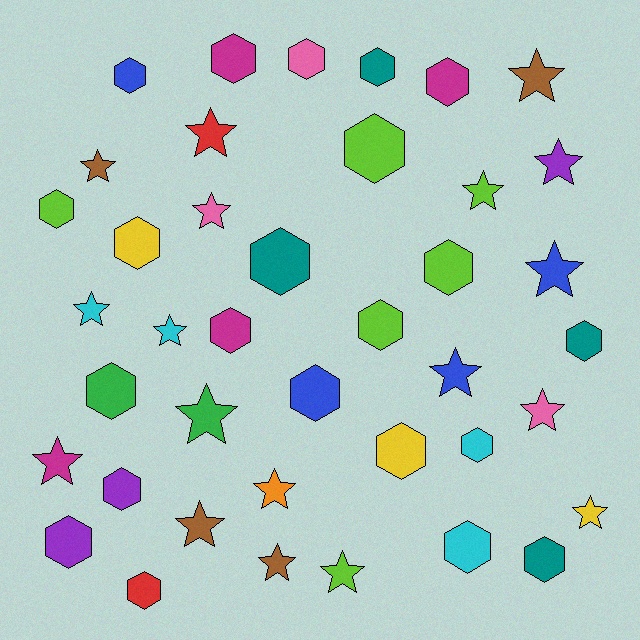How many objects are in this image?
There are 40 objects.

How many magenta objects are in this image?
There are 4 magenta objects.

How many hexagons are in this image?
There are 22 hexagons.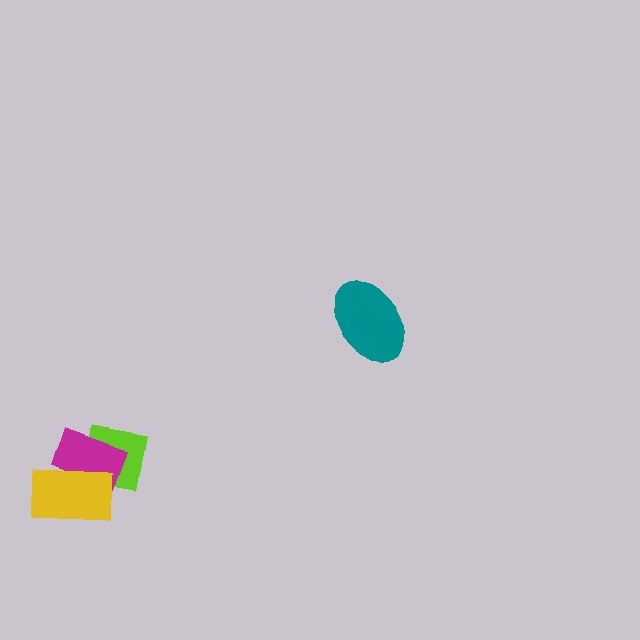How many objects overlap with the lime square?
2 objects overlap with the lime square.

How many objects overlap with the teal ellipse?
0 objects overlap with the teal ellipse.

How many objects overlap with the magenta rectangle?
2 objects overlap with the magenta rectangle.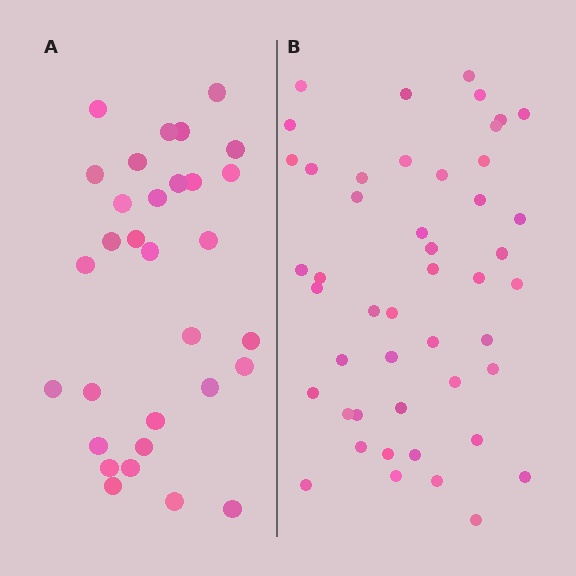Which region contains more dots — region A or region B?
Region B (the right region) has more dots.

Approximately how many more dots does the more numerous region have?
Region B has approximately 15 more dots than region A.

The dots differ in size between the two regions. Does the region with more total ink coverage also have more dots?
No. Region A has more total ink coverage because its dots are larger, but region B actually contains more individual dots. Total area can be misleading — the number of items is what matters here.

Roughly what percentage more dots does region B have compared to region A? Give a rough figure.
About 50% more.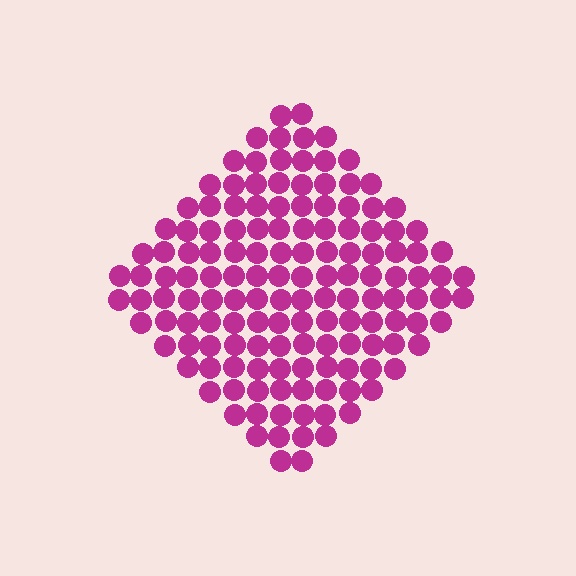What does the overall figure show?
The overall figure shows a diamond.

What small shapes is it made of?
It is made of small circles.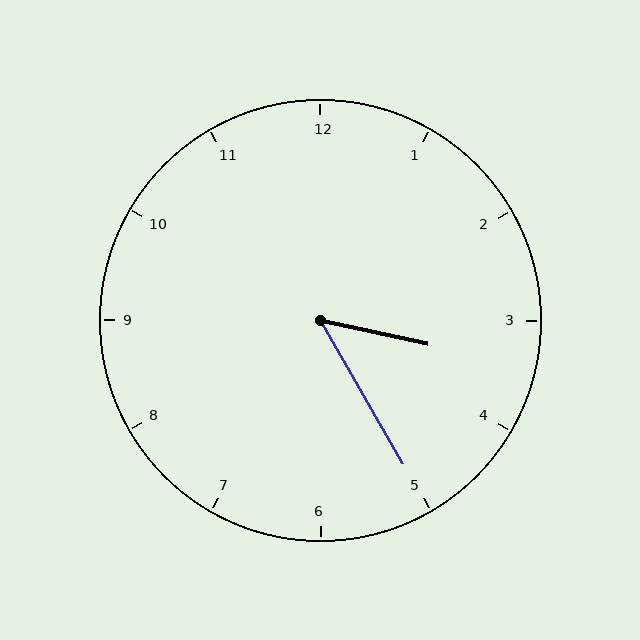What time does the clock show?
3:25.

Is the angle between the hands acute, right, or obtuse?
It is acute.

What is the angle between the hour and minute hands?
Approximately 48 degrees.